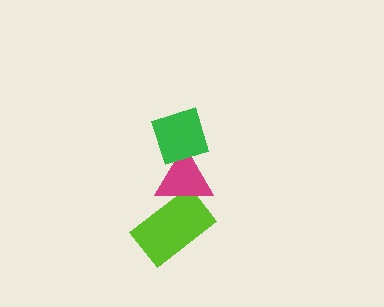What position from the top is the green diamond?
The green diamond is 1st from the top.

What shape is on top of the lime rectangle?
The magenta triangle is on top of the lime rectangle.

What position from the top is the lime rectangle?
The lime rectangle is 3rd from the top.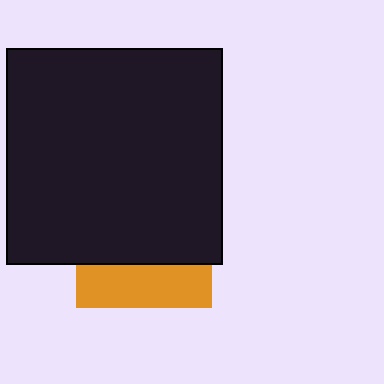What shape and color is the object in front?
The object in front is a black square.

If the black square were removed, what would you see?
You would see the complete orange square.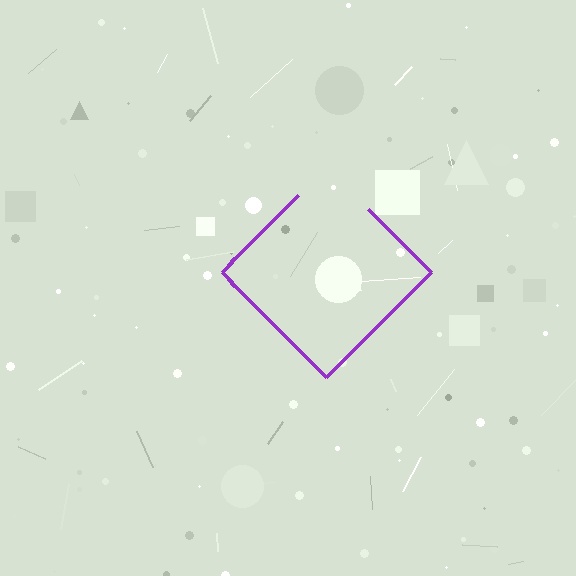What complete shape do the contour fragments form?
The contour fragments form a diamond.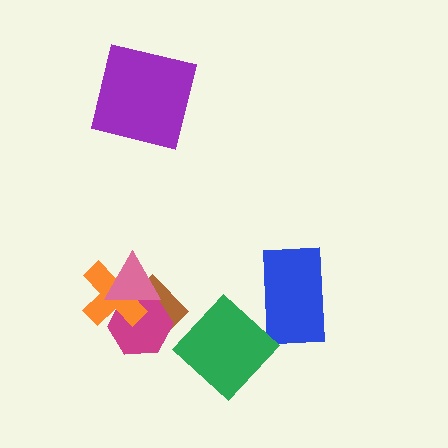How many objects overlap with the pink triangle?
3 objects overlap with the pink triangle.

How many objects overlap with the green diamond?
0 objects overlap with the green diamond.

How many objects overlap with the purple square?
0 objects overlap with the purple square.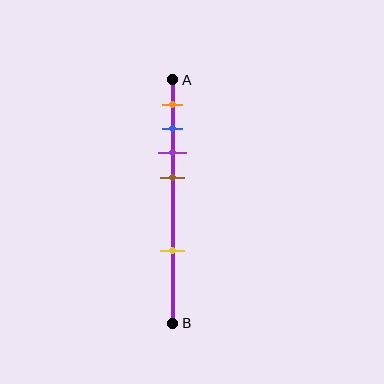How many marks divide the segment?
There are 5 marks dividing the segment.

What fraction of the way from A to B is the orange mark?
The orange mark is approximately 10% (0.1) of the way from A to B.